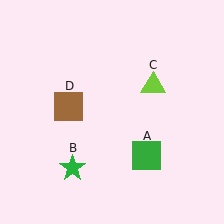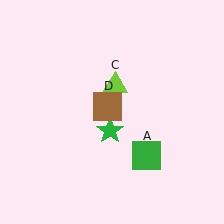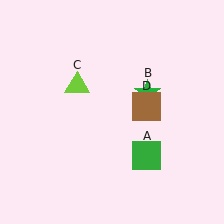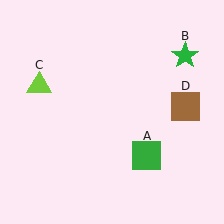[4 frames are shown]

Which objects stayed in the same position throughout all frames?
Green square (object A) remained stationary.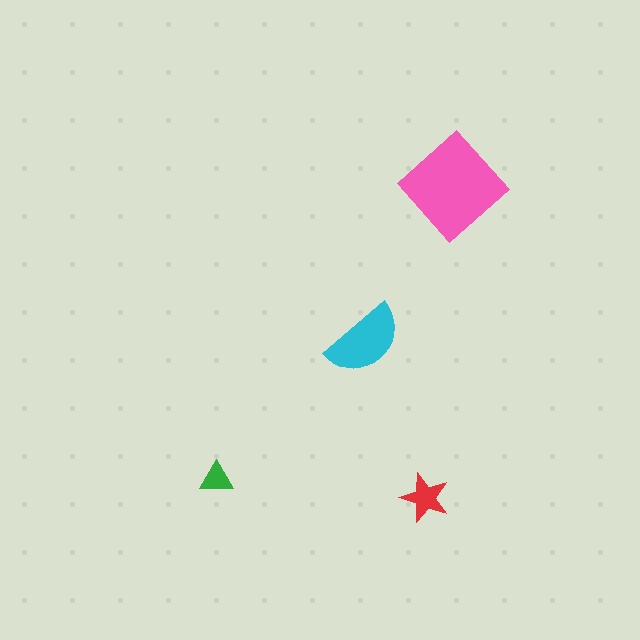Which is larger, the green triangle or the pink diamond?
The pink diamond.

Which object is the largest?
The pink diamond.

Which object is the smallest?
The green triangle.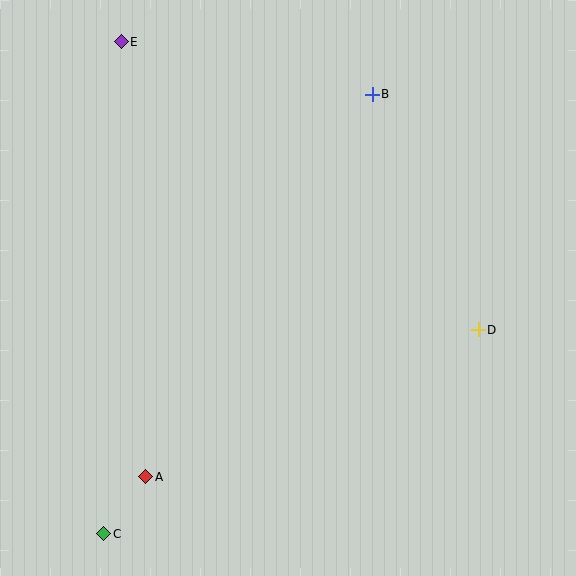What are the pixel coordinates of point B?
Point B is at (372, 94).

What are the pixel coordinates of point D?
Point D is at (478, 330).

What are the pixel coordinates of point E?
Point E is at (121, 42).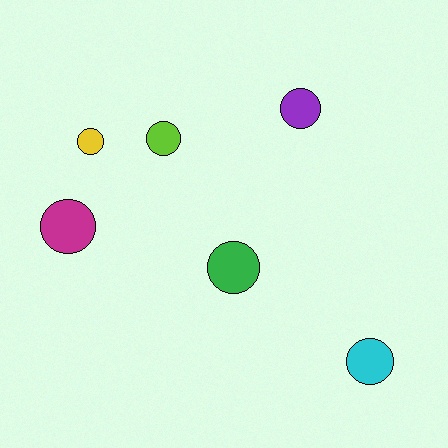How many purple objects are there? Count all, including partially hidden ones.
There is 1 purple object.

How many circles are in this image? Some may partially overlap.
There are 6 circles.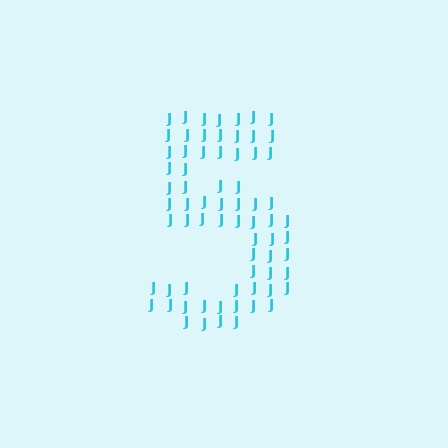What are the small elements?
The small elements are letter J's.